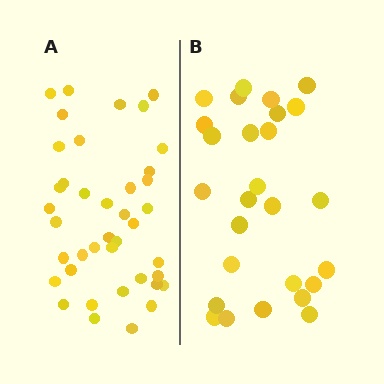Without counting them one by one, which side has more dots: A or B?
Region A (the left region) has more dots.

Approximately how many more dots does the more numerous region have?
Region A has approximately 15 more dots than region B.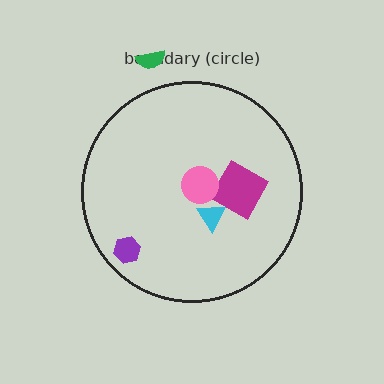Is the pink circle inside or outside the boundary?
Inside.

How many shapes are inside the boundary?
4 inside, 1 outside.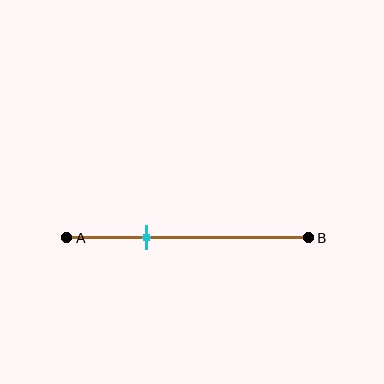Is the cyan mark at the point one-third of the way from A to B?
Yes, the mark is approximately at the one-third point.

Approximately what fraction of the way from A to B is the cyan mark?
The cyan mark is approximately 35% of the way from A to B.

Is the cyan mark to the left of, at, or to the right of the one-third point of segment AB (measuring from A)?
The cyan mark is approximately at the one-third point of segment AB.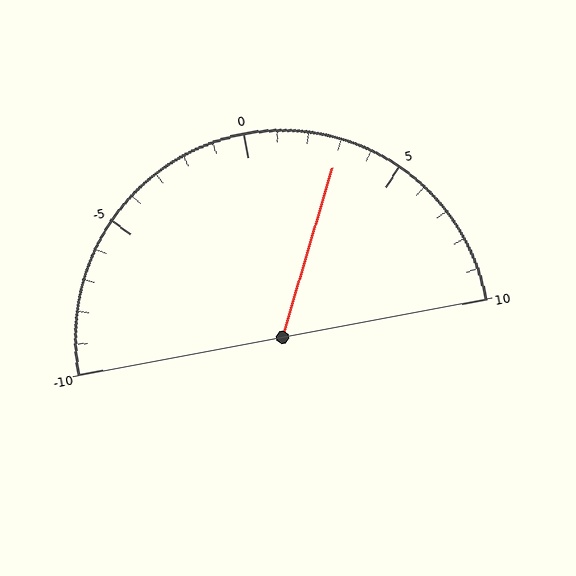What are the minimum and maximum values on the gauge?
The gauge ranges from -10 to 10.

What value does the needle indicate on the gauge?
The needle indicates approximately 3.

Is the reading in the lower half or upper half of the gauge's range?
The reading is in the upper half of the range (-10 to 10).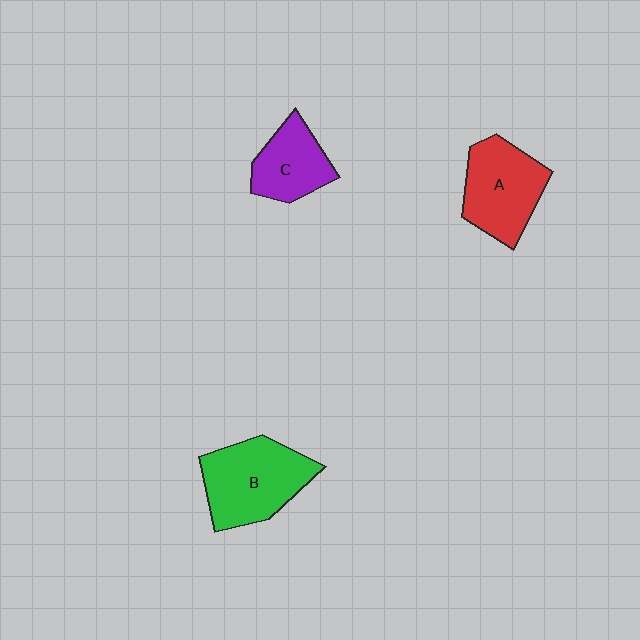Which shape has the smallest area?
Shape C (purple).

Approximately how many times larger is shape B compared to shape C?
Approximately 1.5 times.